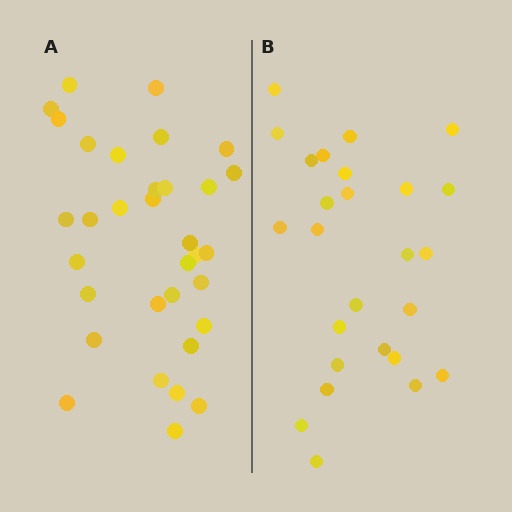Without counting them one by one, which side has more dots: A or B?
Region A (the left region) has more dots.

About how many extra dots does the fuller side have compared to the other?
Region A has roughly 8 or so more dots than region B.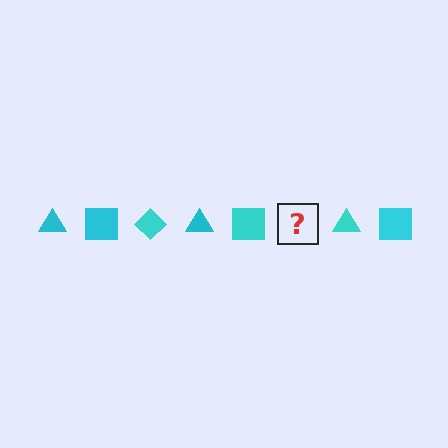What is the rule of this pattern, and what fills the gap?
The rule is that the pattern cycles through triangle, square, diamond shapes in cyan. The gap should be filled with a cyan diamond.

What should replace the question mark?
The question mark should be replaced with a cyan diamond.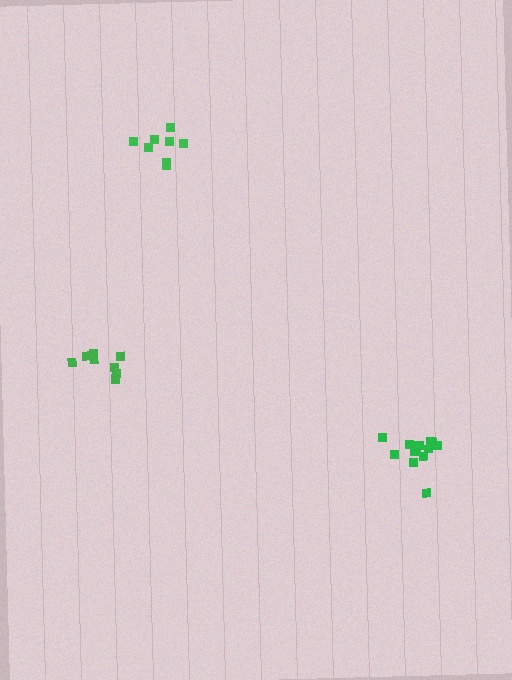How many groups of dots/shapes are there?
There are 3 groups.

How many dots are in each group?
Group 1: 13 dots, Group 2: 8 dots, Group 3: 8 dots (29 total).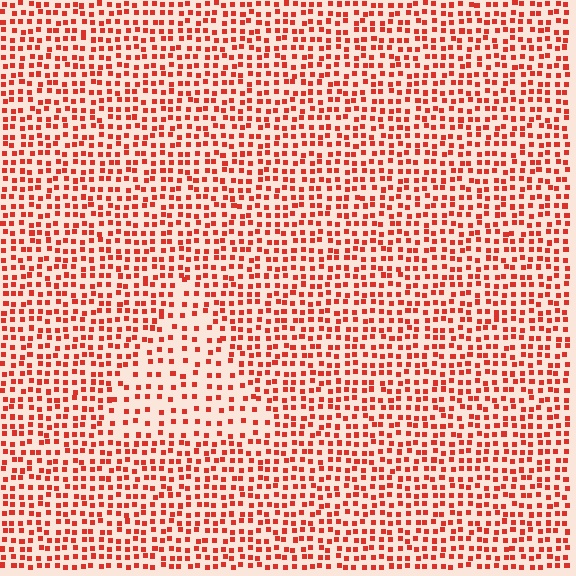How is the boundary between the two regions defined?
The boundary is defined by a change in element density (approximately 1.8x ratio). All elements are the same color, size, and shape.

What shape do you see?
I see a triangle.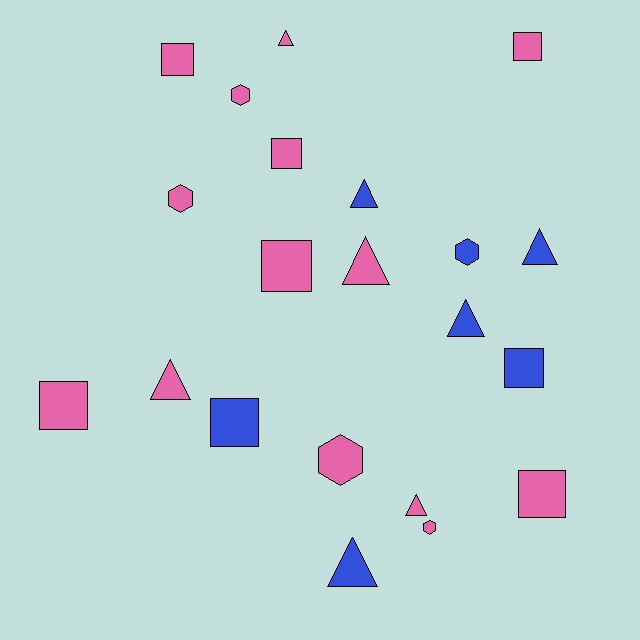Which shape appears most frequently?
Triangle, with 8 objects.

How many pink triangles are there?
There are 4 pink triangles.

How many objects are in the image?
There are 21 objects.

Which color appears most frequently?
Pink, with 14 objects.